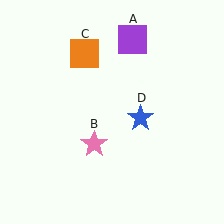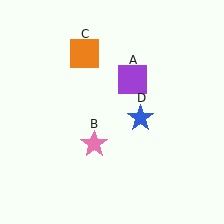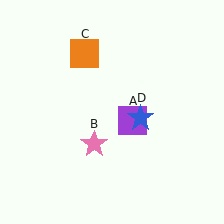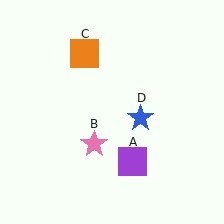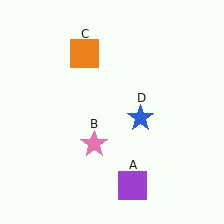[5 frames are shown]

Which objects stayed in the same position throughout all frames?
Pink star (object B) and orange square (object C) and blue star (object D) remained stationary.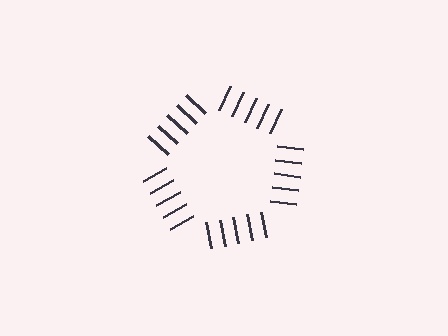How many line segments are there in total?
25 — 5 along each of the 5 edges.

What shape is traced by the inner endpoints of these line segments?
An illusory pentagon — the line segments terminate on its edges but no continuous stroke is drawn.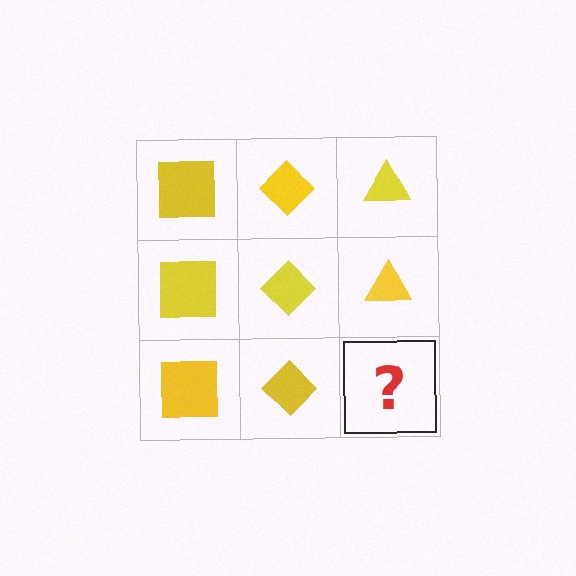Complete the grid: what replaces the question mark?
The question mark should be replaced with a yellow triangle.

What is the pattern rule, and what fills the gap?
The rule is that each column has a consistent shape. The gap should be filled with a yellow triangle.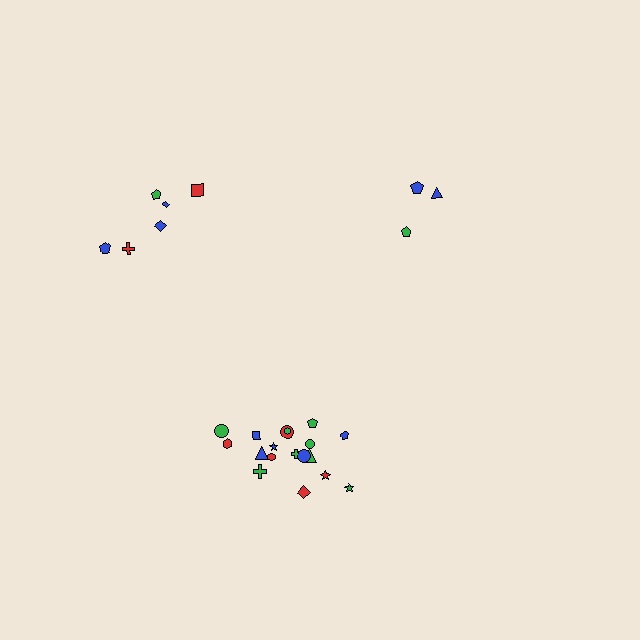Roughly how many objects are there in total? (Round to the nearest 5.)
Roughly 25 objects in total.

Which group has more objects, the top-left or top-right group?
The top-left group.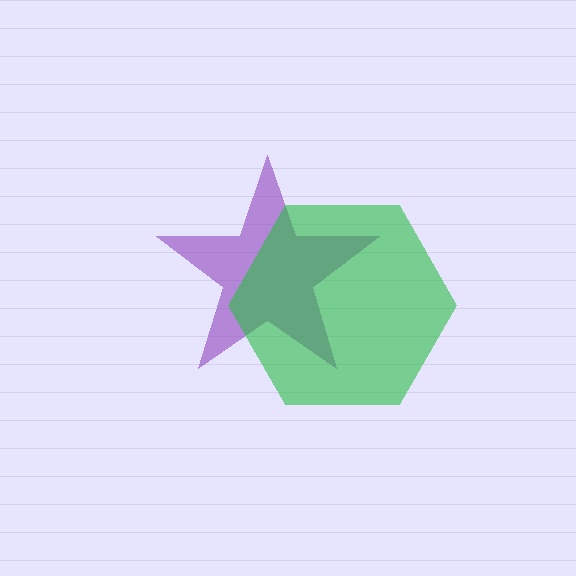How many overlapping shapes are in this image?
There are 2 overlapping shapes in the image.